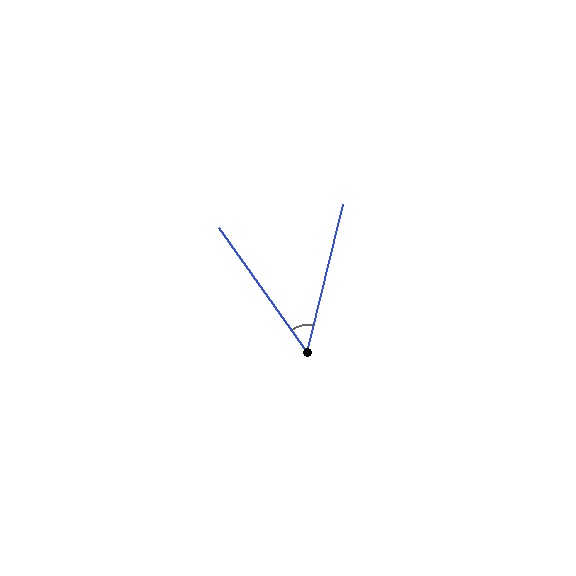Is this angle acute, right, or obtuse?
It is acute.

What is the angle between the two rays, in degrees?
Approximately 49 degrees.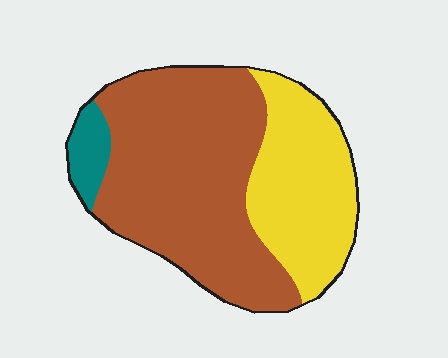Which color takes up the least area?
Teal, at roughly 5%.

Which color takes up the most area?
Brown, at roughly 60%.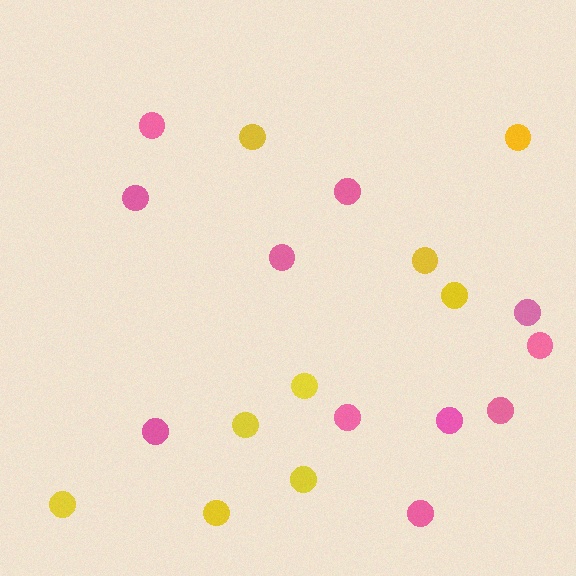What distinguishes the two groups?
There are 2 groups: one group of yellow circles (9) and one group of pink circles (11).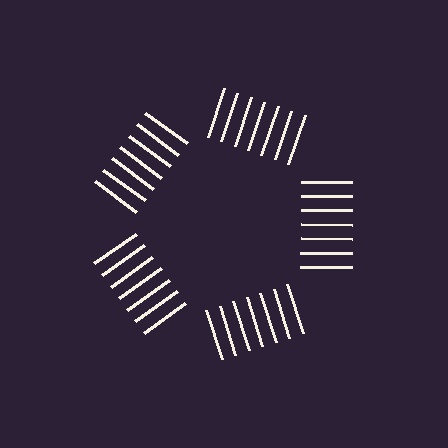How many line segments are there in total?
35 — 7 along each of the 5 edges.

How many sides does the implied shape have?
5 sides — the line-ends trace a pentagon.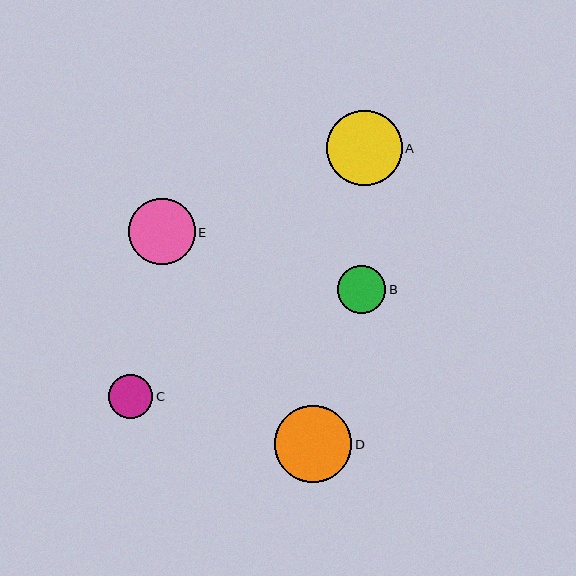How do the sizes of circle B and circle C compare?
Circle B and circle C are approximately the same size.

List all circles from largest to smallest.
From largest to smallest: D, A, E, B, C.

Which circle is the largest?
Circle D is the largest with a size of approximately 77 pixels.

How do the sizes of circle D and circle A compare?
Circle D and circle A are approximately the same size.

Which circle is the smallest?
Circle C is the smallest with a size of approximately 44 pixels.